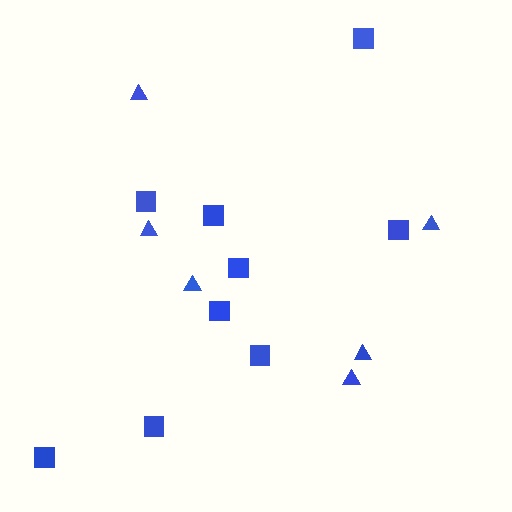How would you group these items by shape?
There are 2 groups: one group of squares (9) and one group of triangles (6).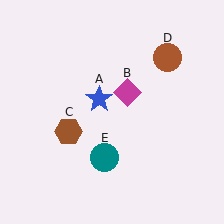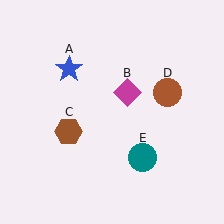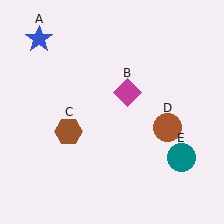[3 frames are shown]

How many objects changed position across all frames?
3 objects changed position: blue star (object A), brown circle (object D), teal circle (object E).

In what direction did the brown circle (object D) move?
The brown circle (object D) moved down.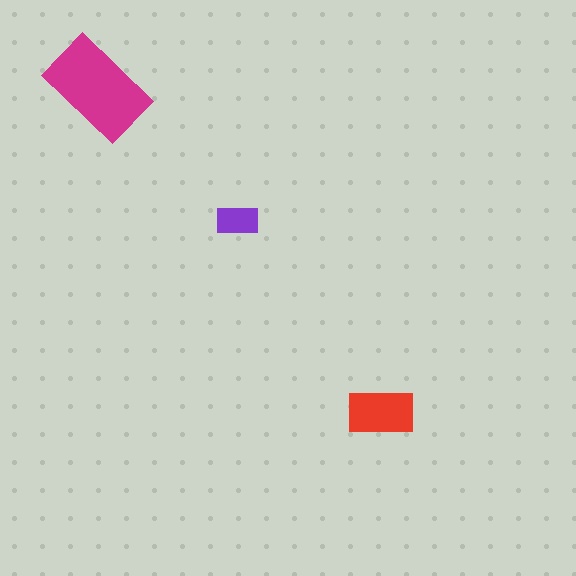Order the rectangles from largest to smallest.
the magenta one, the red one, the purple one.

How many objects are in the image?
There are 3 objects in the image.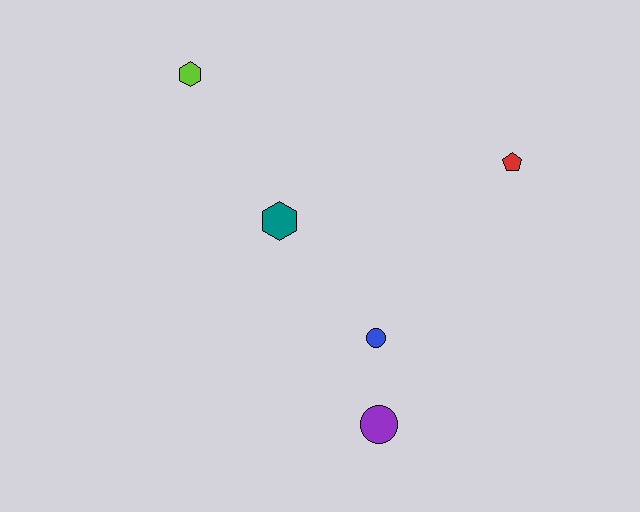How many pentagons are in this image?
There is 1 pentagon.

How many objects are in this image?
There are 5 objects.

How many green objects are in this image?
There are no green objects.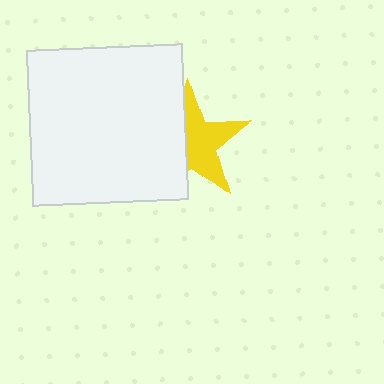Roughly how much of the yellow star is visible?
About half of it is visible (roughly 56%).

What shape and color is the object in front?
The object in front is a white square.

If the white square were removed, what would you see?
You would see the complete yellow star.